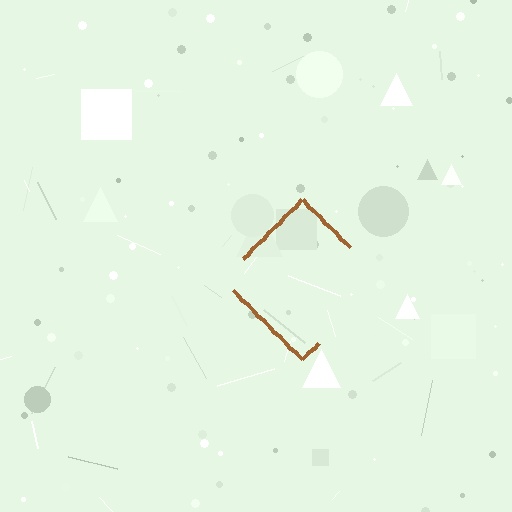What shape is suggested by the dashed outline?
The dashed outline suggests a diamond.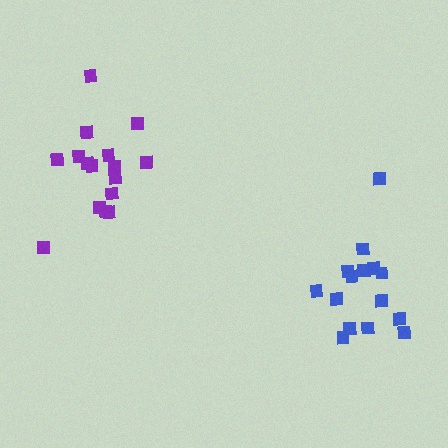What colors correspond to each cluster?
The clusters are colored: blue, purple.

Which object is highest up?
The purple cluster is topmost.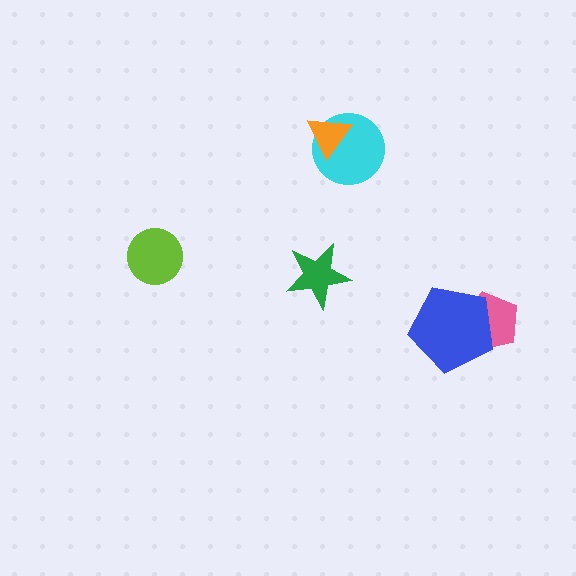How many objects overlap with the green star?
0 objects overlap with the green star.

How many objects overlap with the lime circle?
0 objects overlap with the lime circle.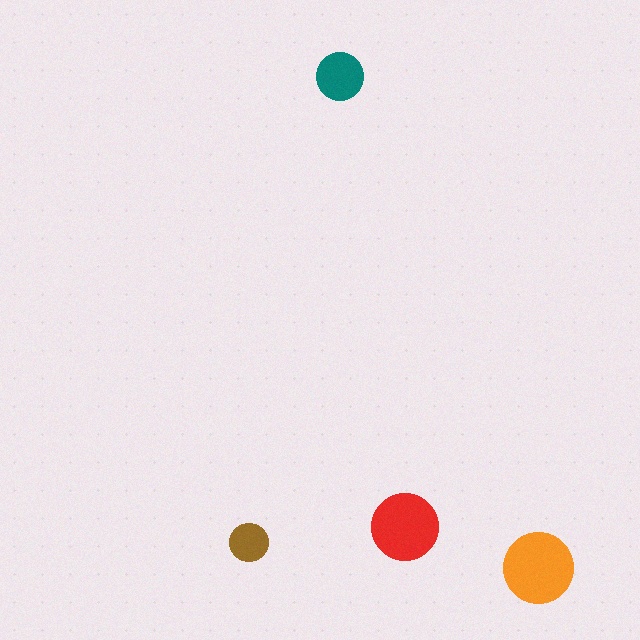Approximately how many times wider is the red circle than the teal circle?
About 1.5 times wider.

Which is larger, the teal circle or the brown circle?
The teal one.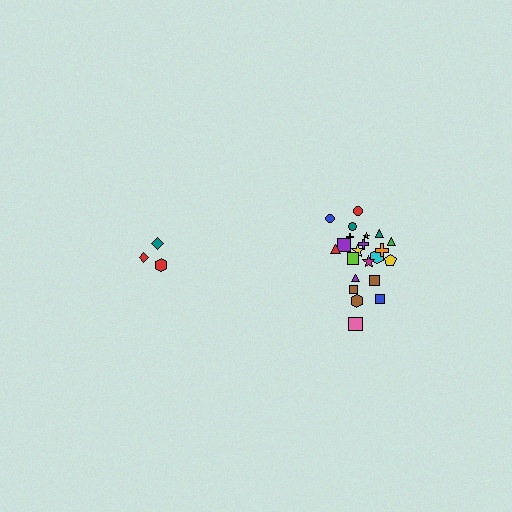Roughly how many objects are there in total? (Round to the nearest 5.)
Roughly 25 objects in total.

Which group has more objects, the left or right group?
The right group.